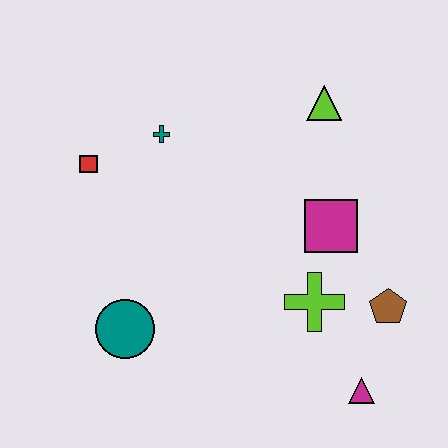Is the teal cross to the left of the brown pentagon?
Yes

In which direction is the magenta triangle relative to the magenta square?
The magenta triangle is below the magenta square.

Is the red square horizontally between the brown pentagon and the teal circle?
No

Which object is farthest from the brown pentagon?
The red square is farthest from the brown pentagon.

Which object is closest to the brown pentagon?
The lime cross is closest to the brown pentagon.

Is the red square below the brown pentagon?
No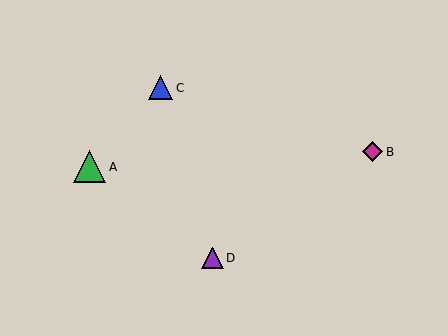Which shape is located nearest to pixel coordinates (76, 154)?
The green triangle (labeled A) at (90, 167) is nearest to that location.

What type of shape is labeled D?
Shape D is a purple triangle.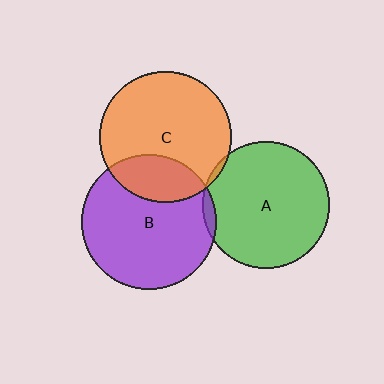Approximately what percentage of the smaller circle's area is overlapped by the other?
Approximately 5%.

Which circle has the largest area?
Circle B (purple).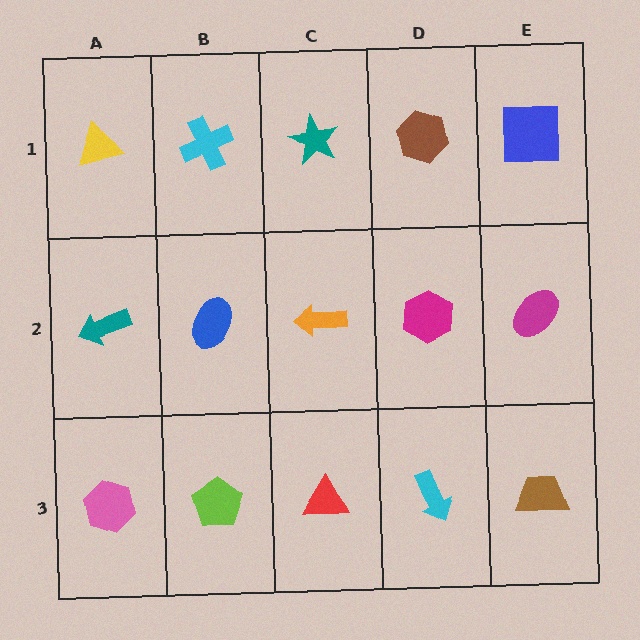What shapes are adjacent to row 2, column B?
A cyan cross (row 1, column B), a lime pentagon (row 3, column B), a teal arrow (row 2, column A), an orange arrow (row 2, column C).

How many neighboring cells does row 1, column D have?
3.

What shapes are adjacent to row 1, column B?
A blue ellipse (row 2, column B), a yellow triangle (row 1, column A), a teal star (row 1, column C).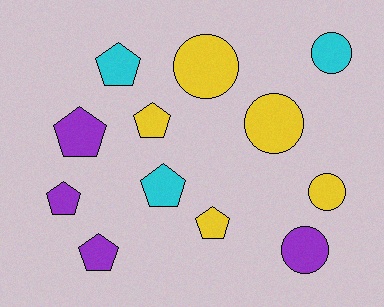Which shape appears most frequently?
Pentagon, with 7 objects.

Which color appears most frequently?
Yellow, with 5 objects.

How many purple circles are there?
There is 1 purple circle.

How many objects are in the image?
There are 12 objects.